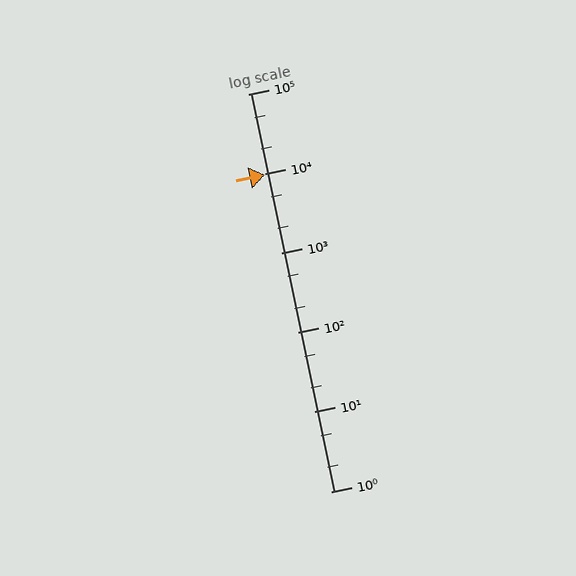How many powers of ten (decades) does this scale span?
The scale spans 5 decades, from 1 to 100000.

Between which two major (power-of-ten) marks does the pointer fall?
The pointer is between 1000 and 10000.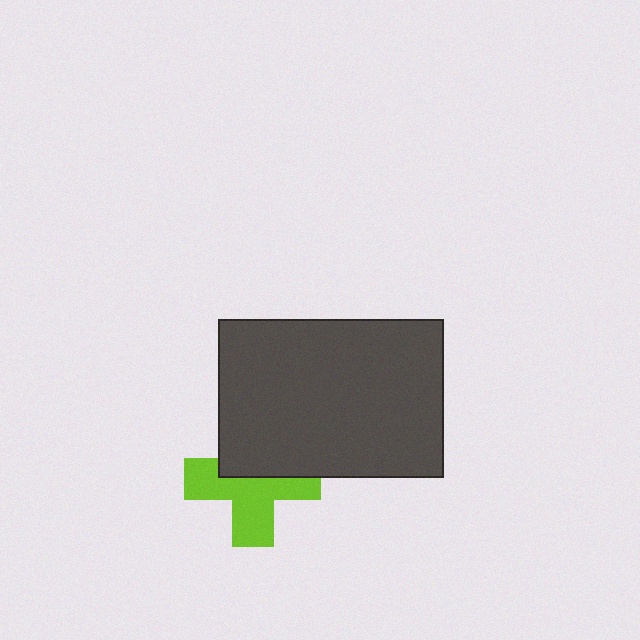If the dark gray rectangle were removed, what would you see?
You would see the complete lime cross.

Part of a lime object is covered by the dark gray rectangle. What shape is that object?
It is a cross.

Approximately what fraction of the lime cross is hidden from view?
Roughly 42% of the lime cross is hidden behind the dark gray rectangle.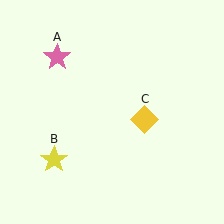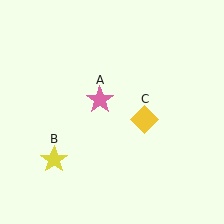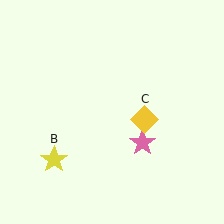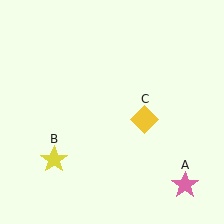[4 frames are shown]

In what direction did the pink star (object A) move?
The pink star (object A) moved down and to the right.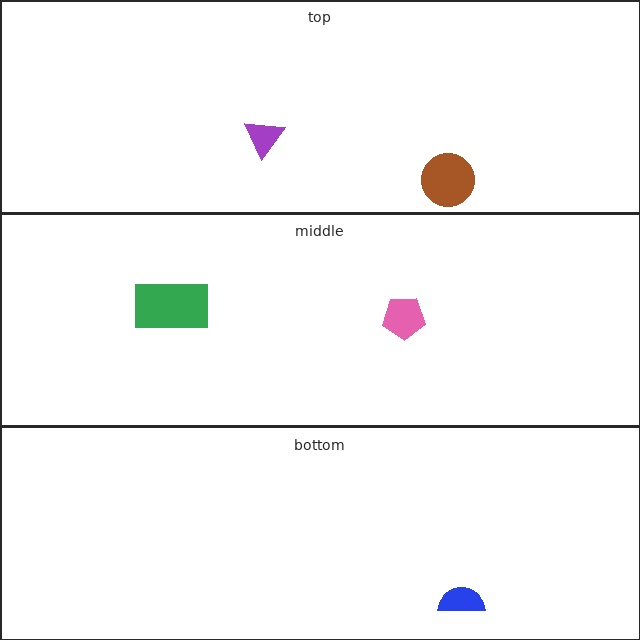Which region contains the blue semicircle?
The bottom region.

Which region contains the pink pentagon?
The middle region.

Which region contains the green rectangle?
The middle region.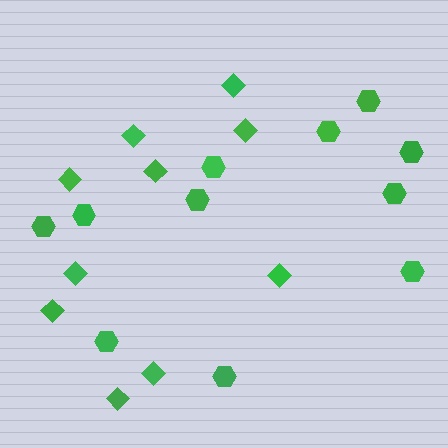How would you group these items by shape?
There are 2 groups: one group of diamonds (10) and one group of hexagons (11).